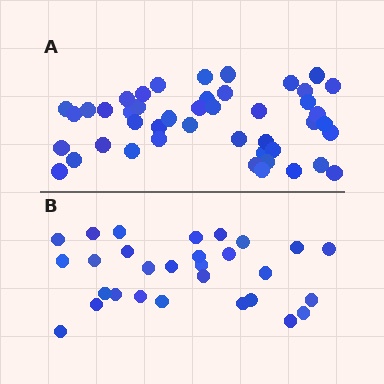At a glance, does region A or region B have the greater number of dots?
Region A (the top region) has more dots.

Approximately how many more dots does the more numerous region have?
Region A has approximately 15 more dots than region B.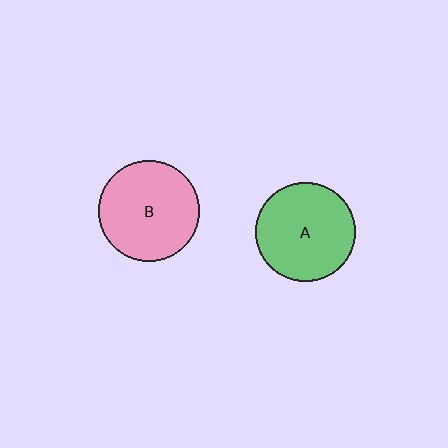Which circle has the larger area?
Circle B (pink).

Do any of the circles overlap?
No, none of the circles overlap.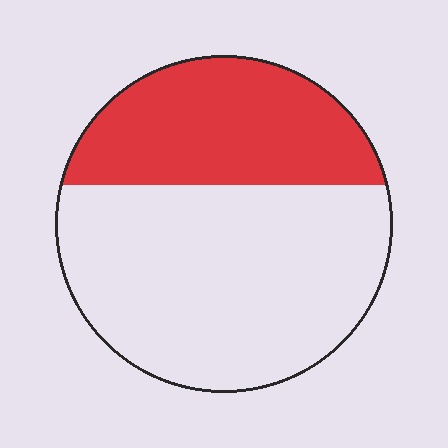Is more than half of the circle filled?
No.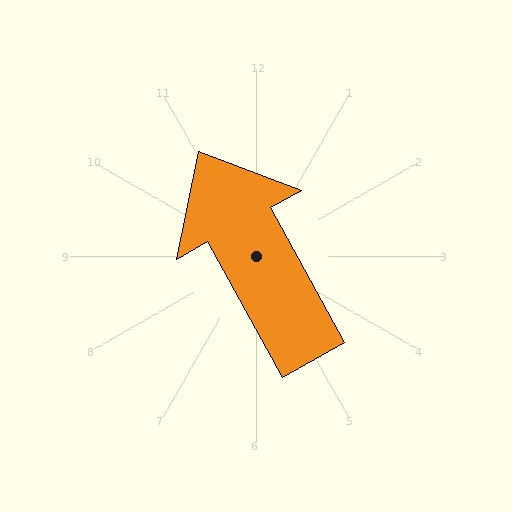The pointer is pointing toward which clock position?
Roughly 11 o'clock.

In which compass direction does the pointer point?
Northwest.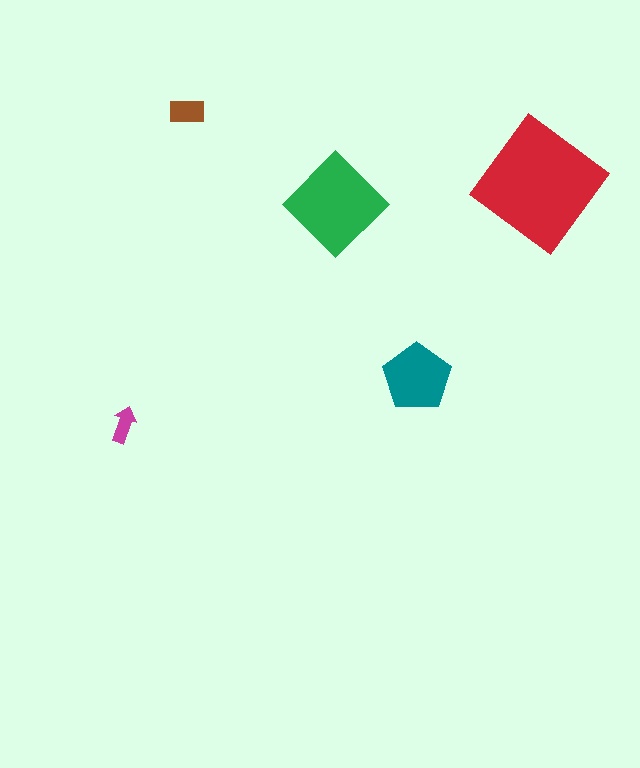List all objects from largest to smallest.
The red diamond, the green diamond, the teal pentagon, the brown rectangle, the magenta arrow.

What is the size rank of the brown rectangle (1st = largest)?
4th.